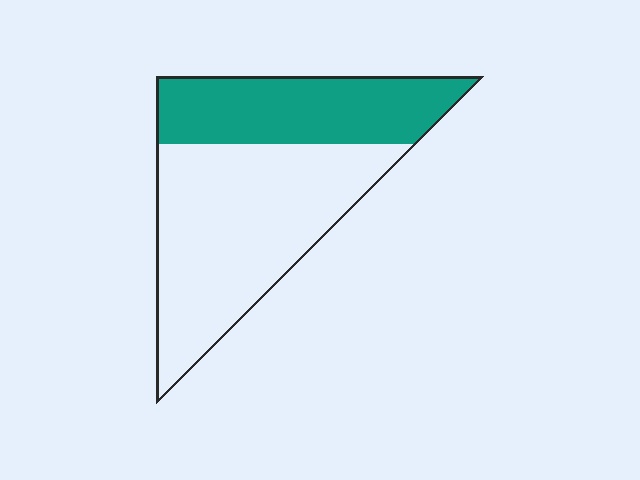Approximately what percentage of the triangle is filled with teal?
Approximately 35%.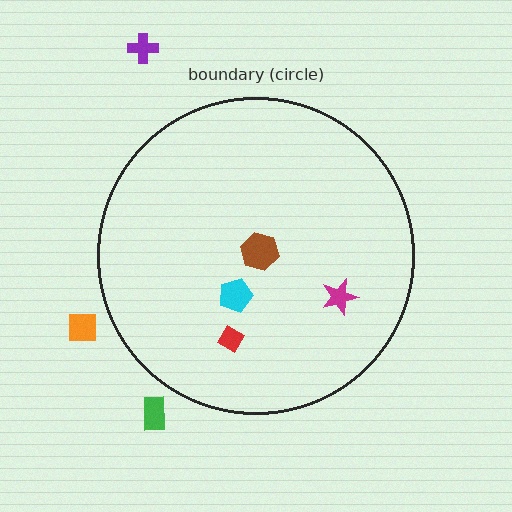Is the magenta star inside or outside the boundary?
Inside.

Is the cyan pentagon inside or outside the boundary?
Inside.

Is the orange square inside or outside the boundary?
Outside.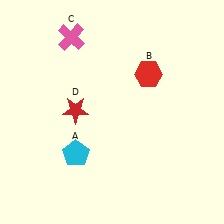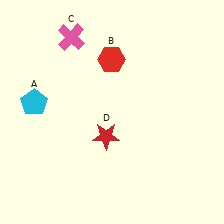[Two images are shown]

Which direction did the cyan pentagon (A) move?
The cyan pentagon (A) moved up.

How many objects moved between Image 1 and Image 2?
3 objects moved between the two images.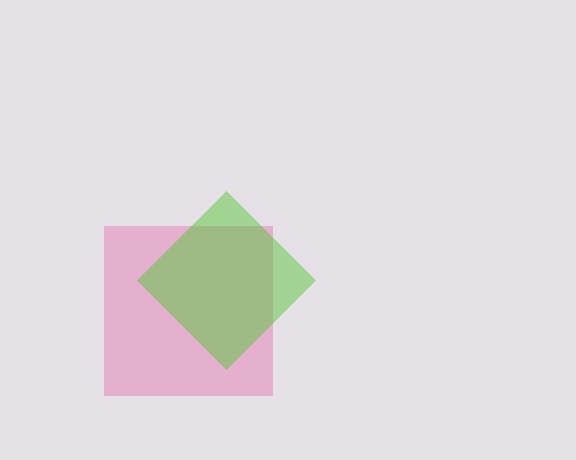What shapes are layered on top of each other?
The layered shapes are: a pink square, a lime diamond.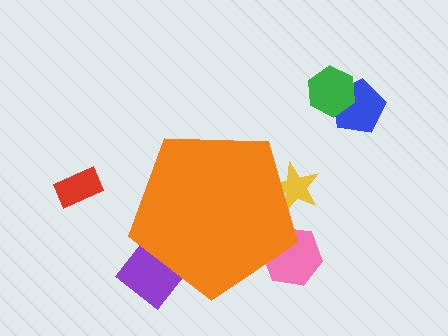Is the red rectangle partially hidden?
No, the red rectangle is fully visible.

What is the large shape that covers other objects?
An orange pentagon.